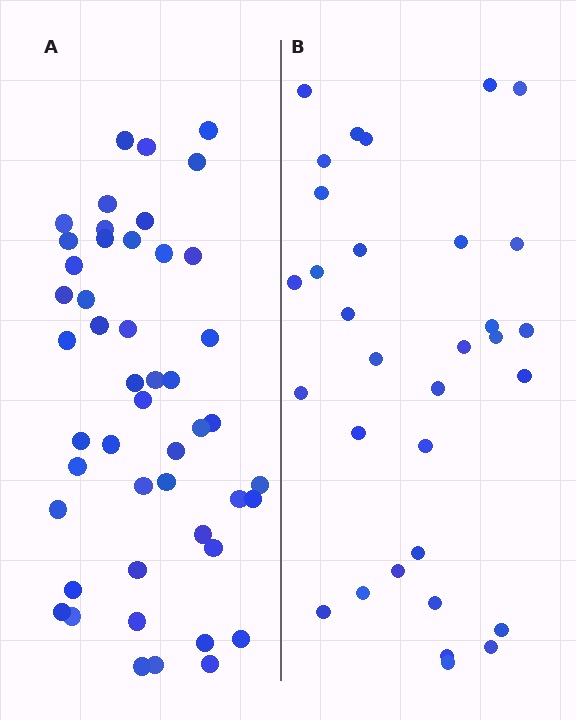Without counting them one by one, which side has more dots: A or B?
Region A (the left region) has more dots.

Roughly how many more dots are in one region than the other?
Region A has approximately 15 more dots than region B.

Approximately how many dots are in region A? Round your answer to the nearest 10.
About 50 dots. (The exact count is 48, which rounds to 50.)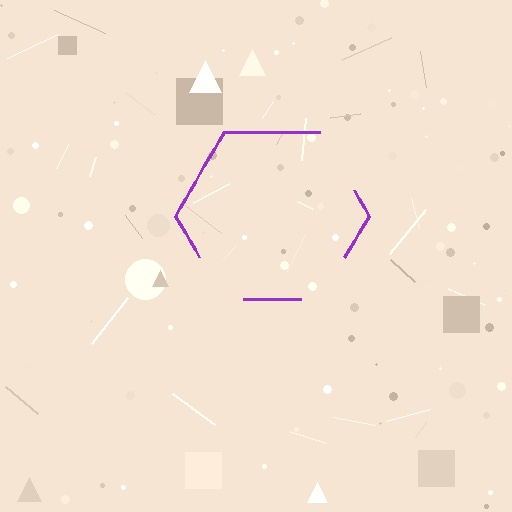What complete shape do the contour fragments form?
The contour fragments form a hexagon.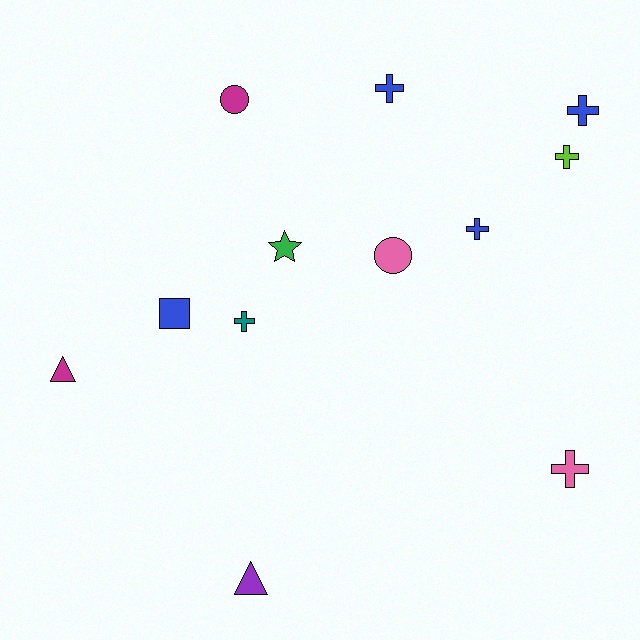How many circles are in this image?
There are 2 circles.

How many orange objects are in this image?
There are no orange objects.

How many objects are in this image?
There are 12 objects.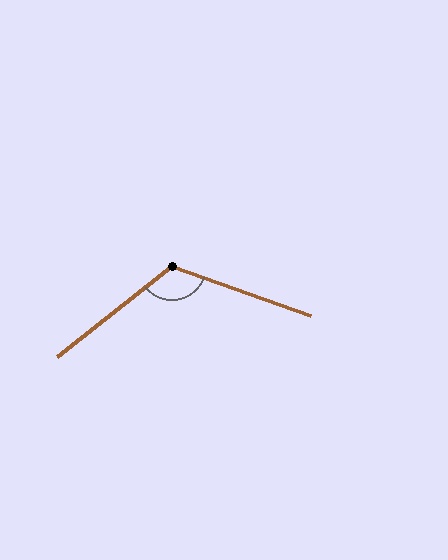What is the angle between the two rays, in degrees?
Approximately 122 degrees.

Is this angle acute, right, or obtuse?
It is obtuse.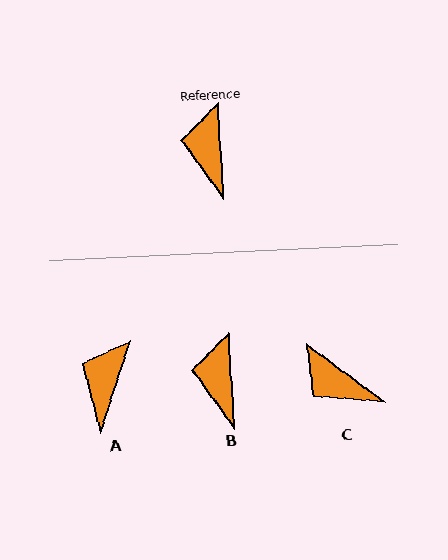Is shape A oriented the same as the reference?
No, it is off by about 21 degrees.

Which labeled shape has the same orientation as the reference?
B.